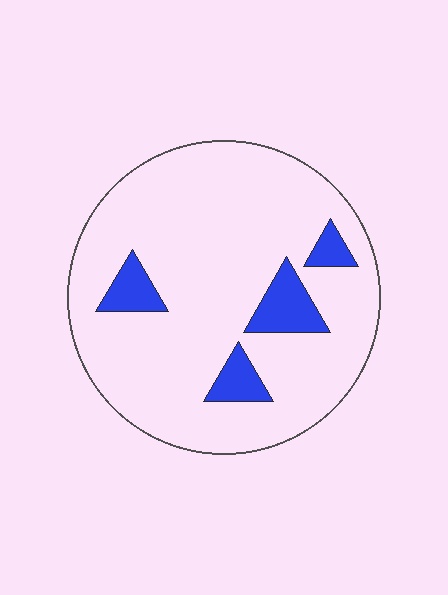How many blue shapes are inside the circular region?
4.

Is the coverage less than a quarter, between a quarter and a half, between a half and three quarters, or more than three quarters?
Less than a quarter.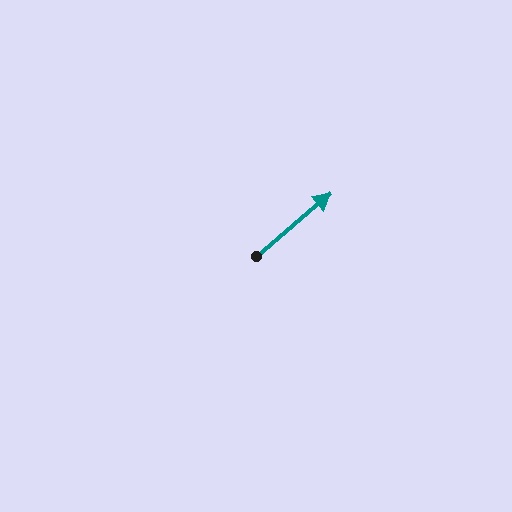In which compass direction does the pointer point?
Northeast.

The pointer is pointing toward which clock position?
Roughly 2 o'clock.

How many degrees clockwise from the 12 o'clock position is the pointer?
Approximately 50 degrees.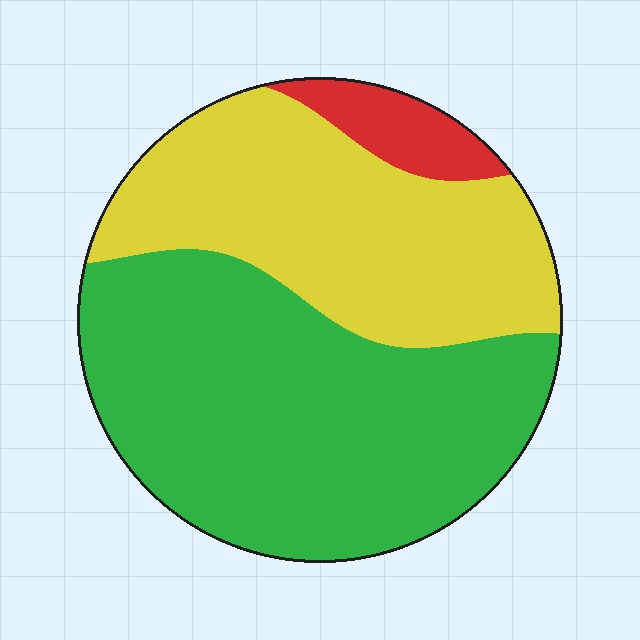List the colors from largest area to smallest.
From largest to smallest: green, yellow, red.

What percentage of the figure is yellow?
Yellow covers 38% of the figure.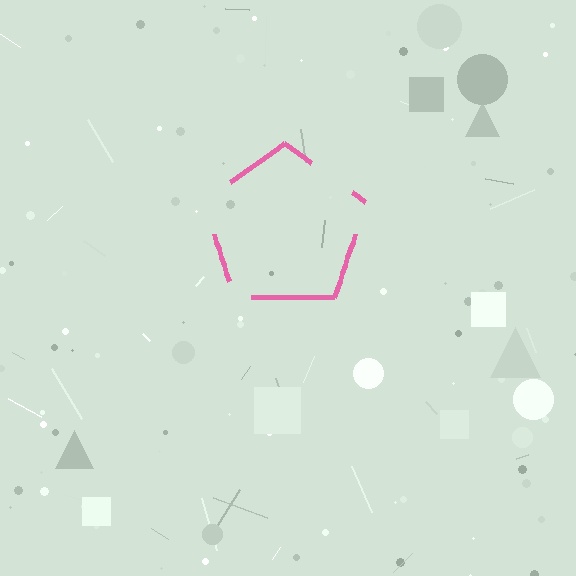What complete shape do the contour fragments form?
The contour fragments form a pentagon.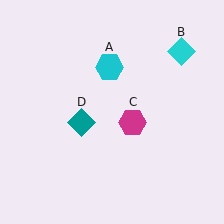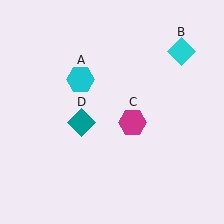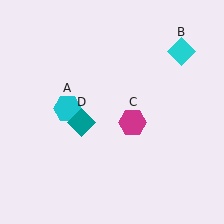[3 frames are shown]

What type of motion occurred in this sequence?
The cyan hexagon (object A) rotated counterclockwise around the center of the scene.